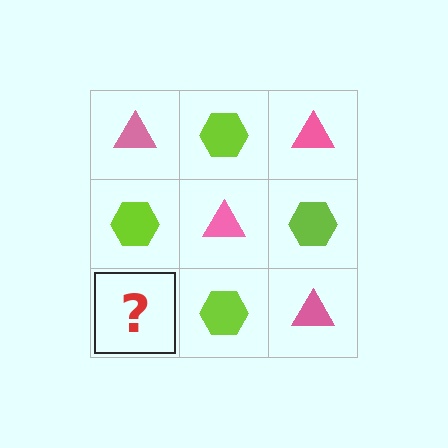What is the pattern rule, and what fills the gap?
The rule is that it alternates pink triangle and lime hexagon in a checkerboard pattern. The gap should be filled with a pink triangle.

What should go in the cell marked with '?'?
The missing cell should contain a pink triangle.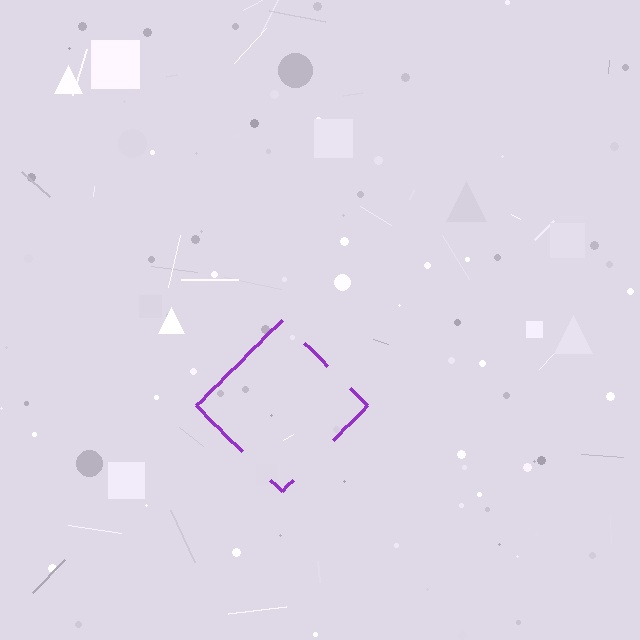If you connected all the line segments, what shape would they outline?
They would outline a diamond.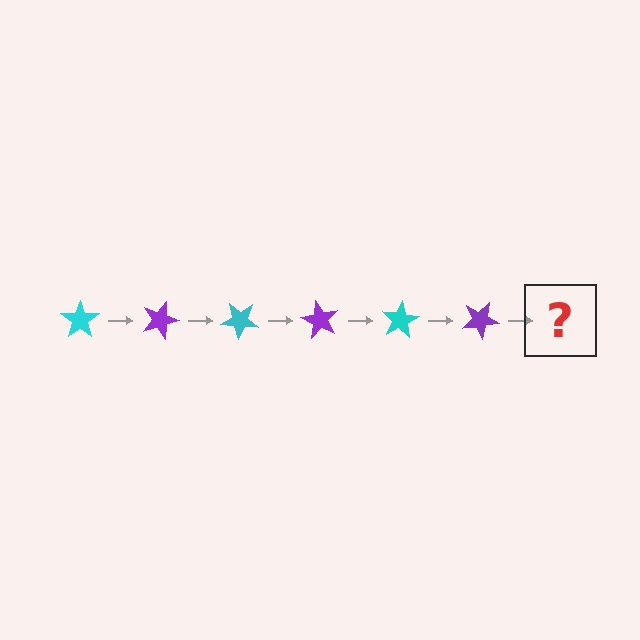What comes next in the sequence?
The next element should be a cyan star, rotated 120 degrees from the start.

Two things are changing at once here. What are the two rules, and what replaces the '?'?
The two rules are that it rotates 20 degrees each step and the color cycles through cyan and purple. The '?' should be a cyan star, rotated 120 degrees from the start.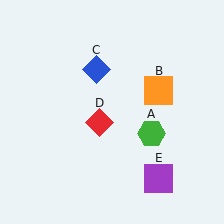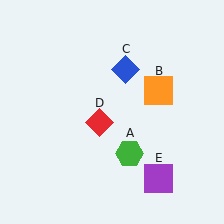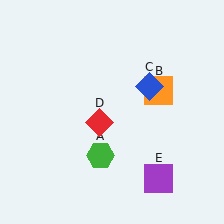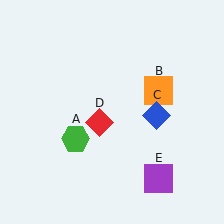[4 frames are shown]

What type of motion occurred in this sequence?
The green hexagon (object A), blue diamond (object C) rotated clockwise around the center of the scene.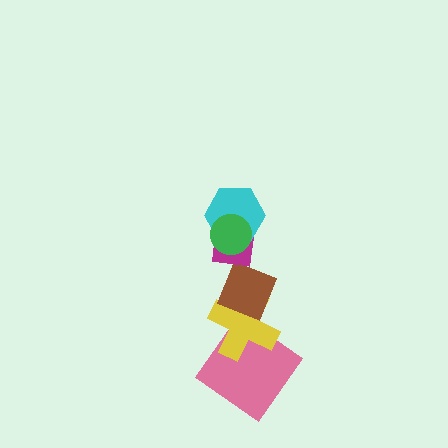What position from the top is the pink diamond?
The pink diamond is 6th from the top.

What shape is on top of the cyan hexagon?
The green circle is on top of the cyan hexagon.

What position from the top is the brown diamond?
The brown diamond is 4th from the top.